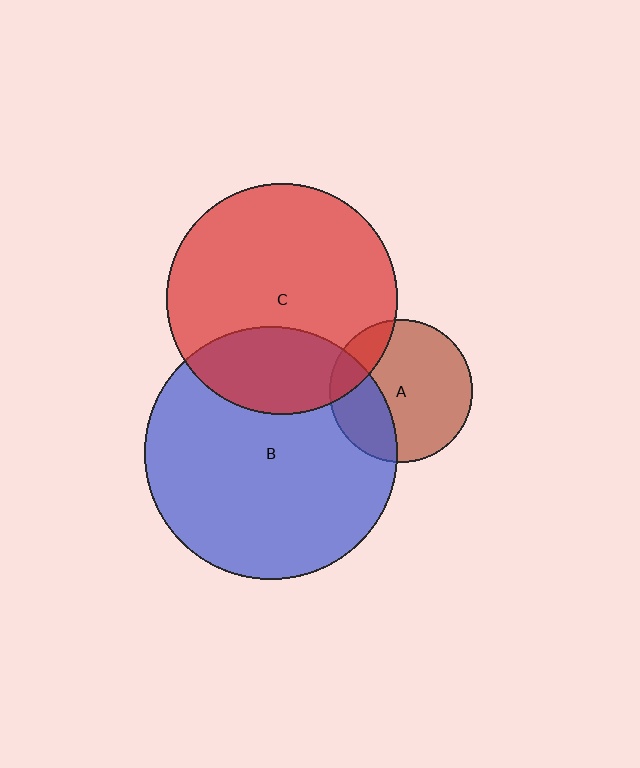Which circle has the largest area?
Circle B (blue).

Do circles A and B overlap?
Yes.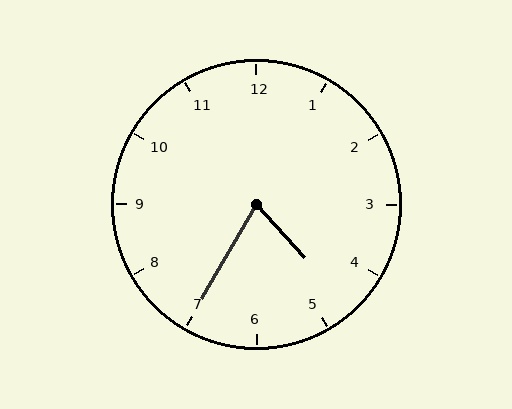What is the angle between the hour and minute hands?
Approximately 72 degrees.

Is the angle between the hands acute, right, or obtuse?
It is acute.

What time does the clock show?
4:35.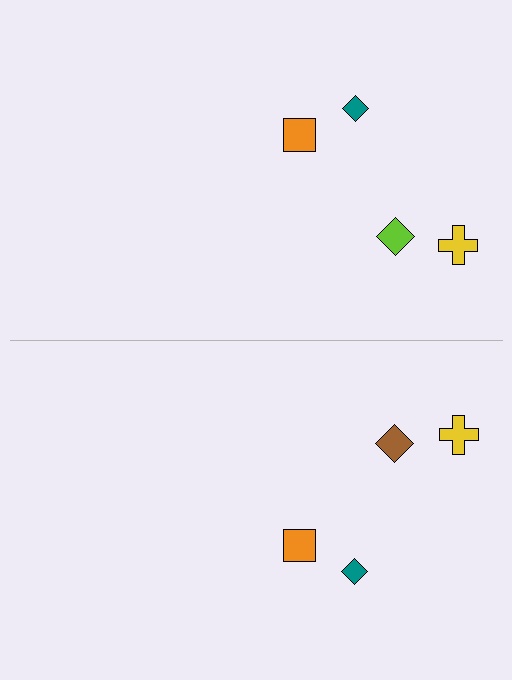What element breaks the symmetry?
The brown diamond on the bottom side breaks the symmetry — its mirror counterpart is lime.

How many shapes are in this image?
There are 8 shapes in this image.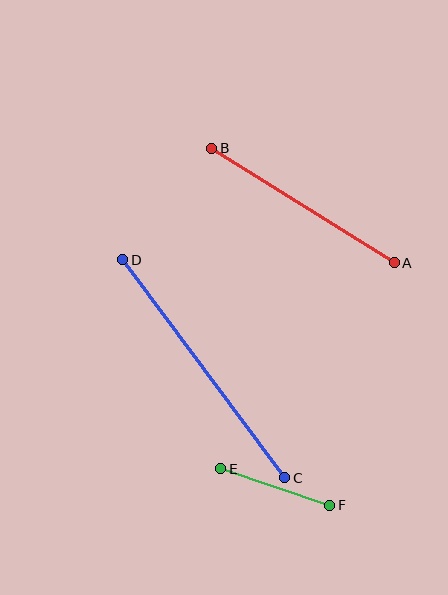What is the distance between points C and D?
The distance is approximately 272 pixels.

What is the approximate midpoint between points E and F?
The midpoint is at approximately (275, 487) pixels.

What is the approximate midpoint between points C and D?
The midpoint is at approximately (204, 369) pixels.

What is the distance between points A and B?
The distance is approximately 215 pixels.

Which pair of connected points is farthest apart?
Points C and D are farthest apart.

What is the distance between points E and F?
The distance is approximately 115 pixels.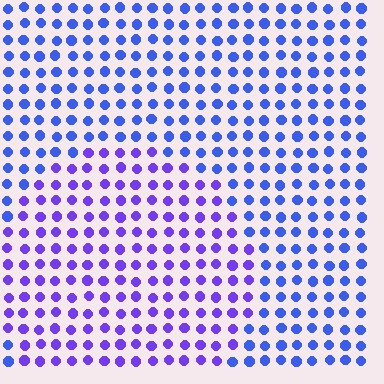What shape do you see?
I see a circle.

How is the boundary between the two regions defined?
The boundary is defined purely by a slight shift in hue (about 30 degrees). Spacing, size, and orientation are identical on both sides.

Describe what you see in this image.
The image is filled with small blue elements in a uniform arrangement. A circle-shaped region is visible where the elements are tinted to a slightly different hue, forming a subtle color boundary.